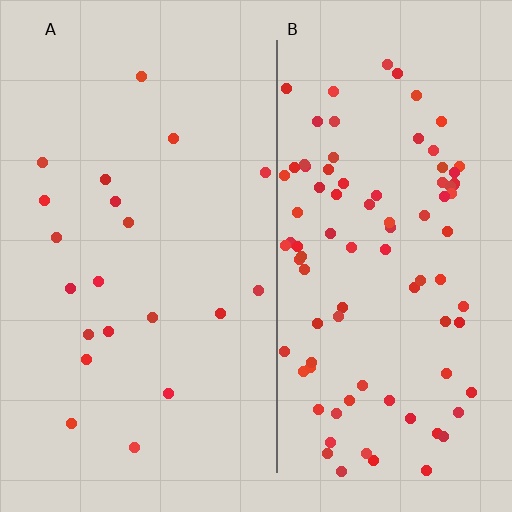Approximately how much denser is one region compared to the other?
Approximately 4.5× — region B over region A.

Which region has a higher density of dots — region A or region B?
B (the right).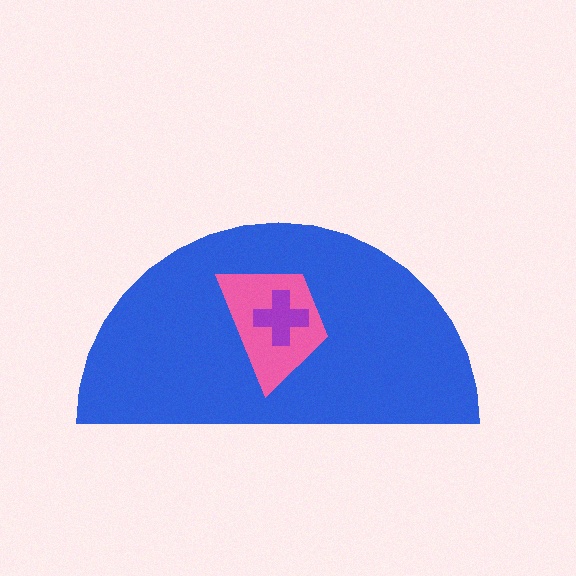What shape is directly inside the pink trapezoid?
The purple cross.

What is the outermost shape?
The blue semicircle.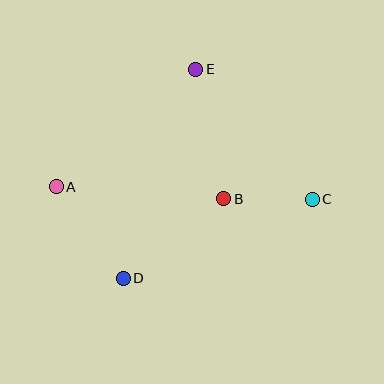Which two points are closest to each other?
Points B and C are closest to each other.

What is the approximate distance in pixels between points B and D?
The distance between B and D is approximately 128 pixels.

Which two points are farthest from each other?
Points A and C are farthest from each other.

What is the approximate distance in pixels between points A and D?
The distance between A and D is approximately 113 pixels.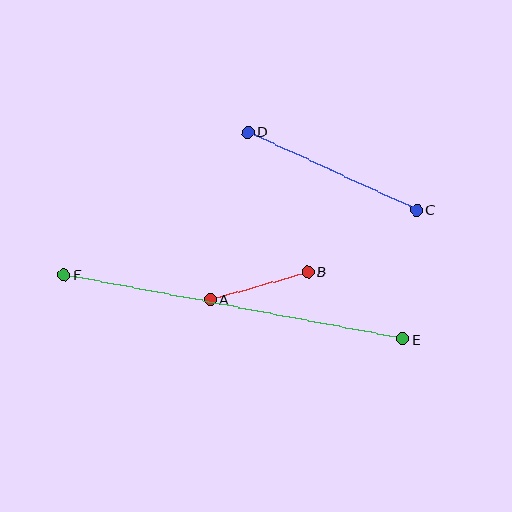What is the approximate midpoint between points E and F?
The midpoint is at approximately (233, 307) pixels.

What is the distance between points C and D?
The distance is approximately 186 pixels.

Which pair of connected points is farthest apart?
Points E and F are farthest apart.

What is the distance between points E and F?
The distance is approximately 344 pixels.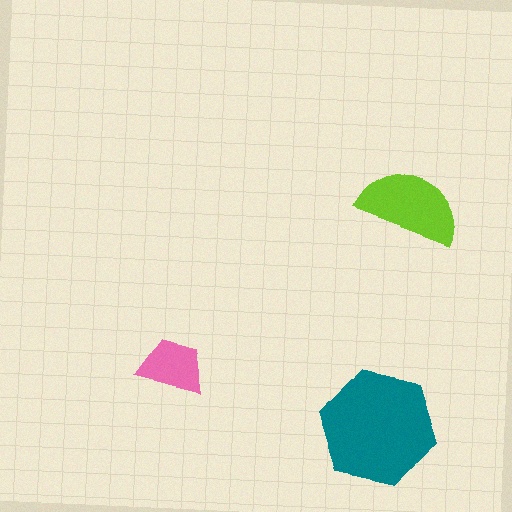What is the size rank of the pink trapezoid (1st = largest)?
3rd.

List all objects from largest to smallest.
The teal hexagon, the lime semicircle, the pink trapezoid.